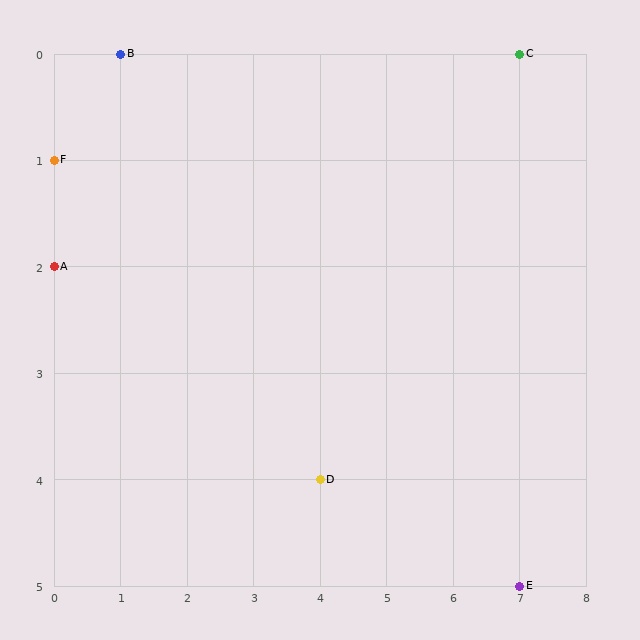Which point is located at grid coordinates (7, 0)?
Point C is at (7, 0).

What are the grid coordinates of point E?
Point E is at grid coordinates (7, 5).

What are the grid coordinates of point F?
Point F is at grid coordinates (0, 1).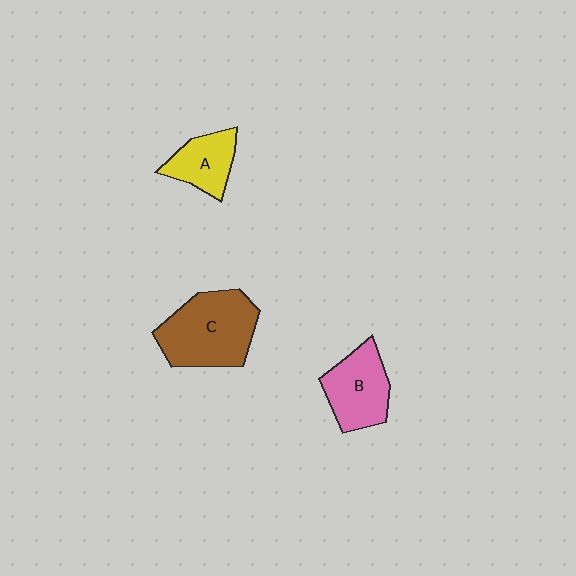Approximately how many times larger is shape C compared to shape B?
Approximately 1.4 times.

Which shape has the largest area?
Shape C (brown).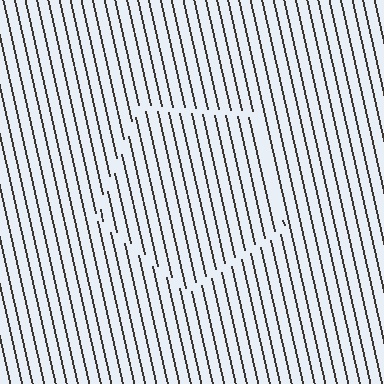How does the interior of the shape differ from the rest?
The interior of the shape contains the same grating, shifted by half a period — the contour is defined by the phase discontinuity where line-ends from the inner and outer gratings abut.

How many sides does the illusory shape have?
5 sides — the line-ends trace a pentagon.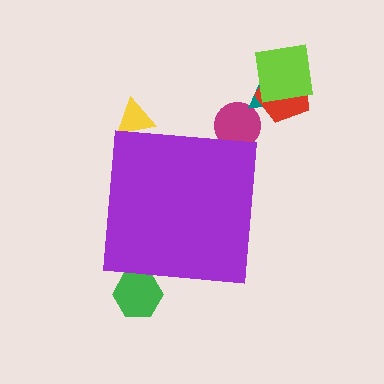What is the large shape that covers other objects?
A purple square.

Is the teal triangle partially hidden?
No, the teal triangle is fully visible.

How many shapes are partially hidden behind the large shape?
3 shapes are partially hidden.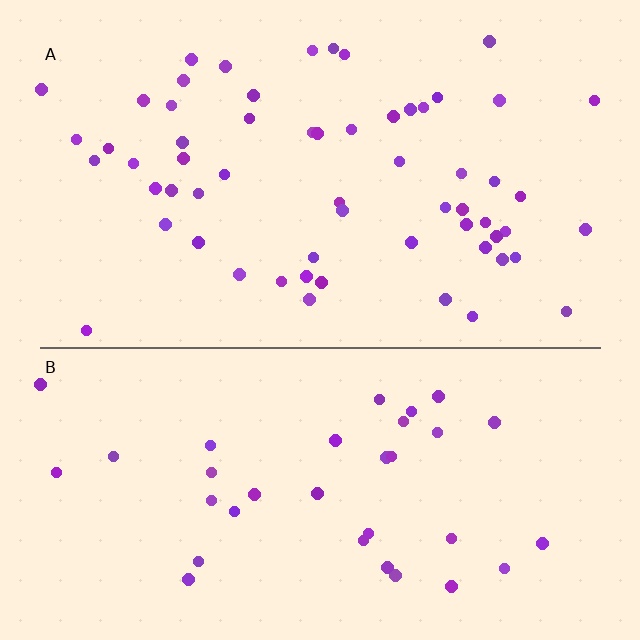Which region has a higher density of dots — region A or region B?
A (the top).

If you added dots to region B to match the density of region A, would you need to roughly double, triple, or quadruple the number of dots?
Approximately double.